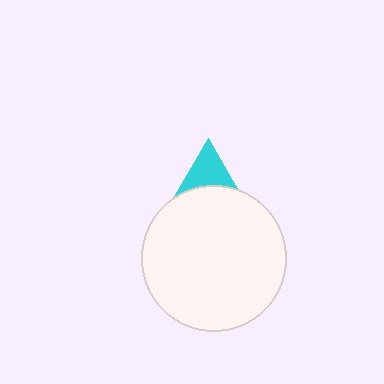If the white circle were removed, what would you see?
You would see the complete cyan triangle.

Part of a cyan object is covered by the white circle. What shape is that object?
It is a triangle.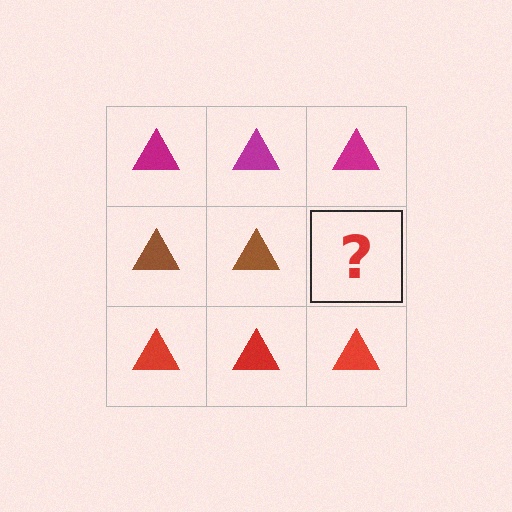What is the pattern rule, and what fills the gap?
The rule is that each row has a consistent color. The gap should be filled with a brown triangle.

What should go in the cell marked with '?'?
The missing cell should contain a brown triangle.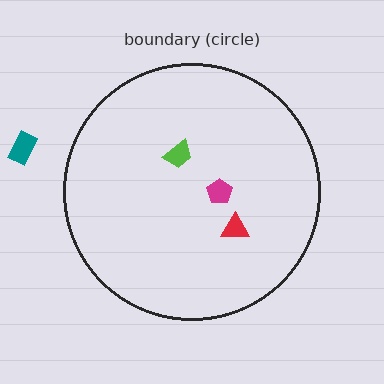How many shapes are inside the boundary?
3 inside, 1 outside.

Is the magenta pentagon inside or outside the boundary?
Inside.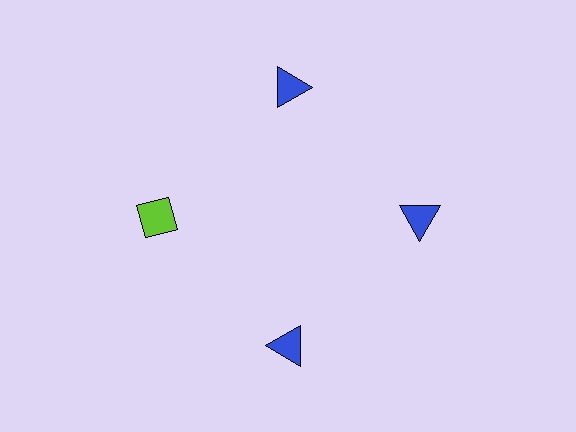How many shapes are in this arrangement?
There are 4 shapes arranged in a ring pattern.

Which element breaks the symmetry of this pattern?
The lime diamond at roughly the 9 o'clock position breaks the symmetry. All other shapes are blue triangles.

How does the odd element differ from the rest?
It differs in both color (lime instead of blue) and shape (diamond instead of triangle).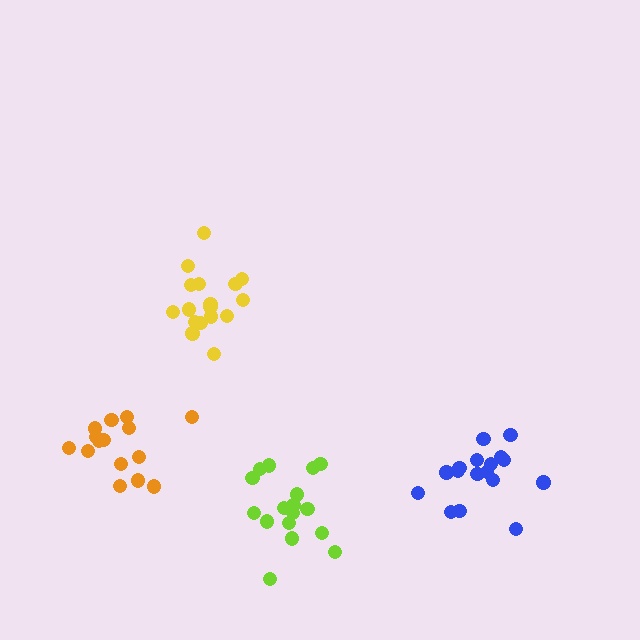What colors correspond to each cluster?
The clusters are colored: yellow, lime, blue, orange.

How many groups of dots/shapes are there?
There are 4 groups.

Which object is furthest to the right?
The blue cluster is rightmost.